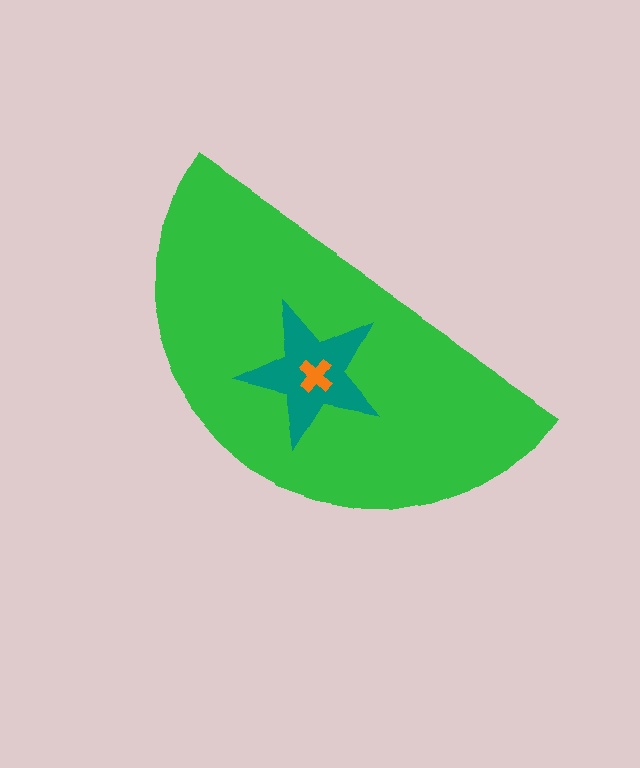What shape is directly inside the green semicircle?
The teal star.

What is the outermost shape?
The green semicircle.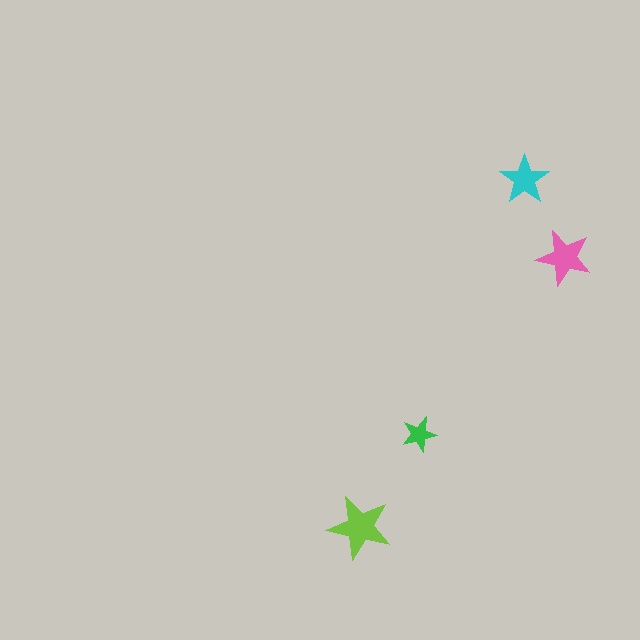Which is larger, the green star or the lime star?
The lime one.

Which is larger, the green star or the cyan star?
The cyan one.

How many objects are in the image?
There are 4 objects in the image.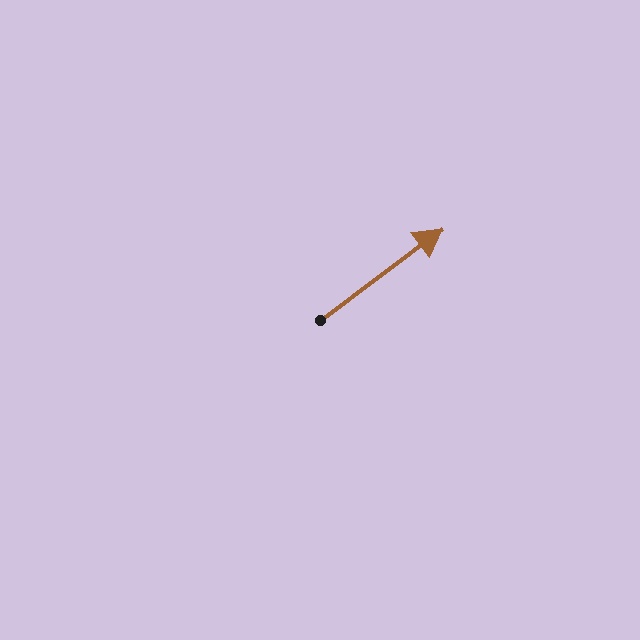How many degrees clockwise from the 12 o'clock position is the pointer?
Approximately 53 degrees.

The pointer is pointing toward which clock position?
Roughly 2 o'clock.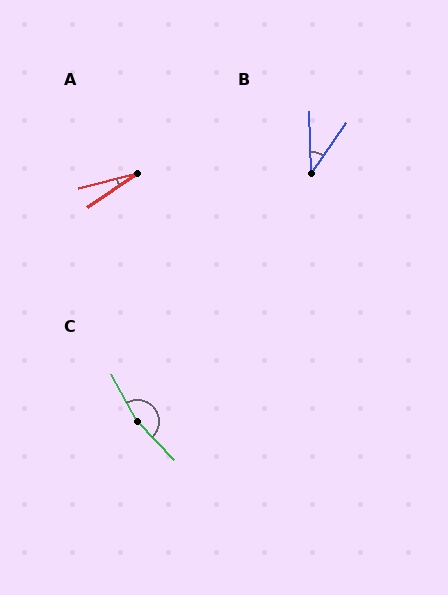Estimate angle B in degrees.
Approximately 36 degrees.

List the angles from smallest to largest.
A (20°), B (36°), C (165°).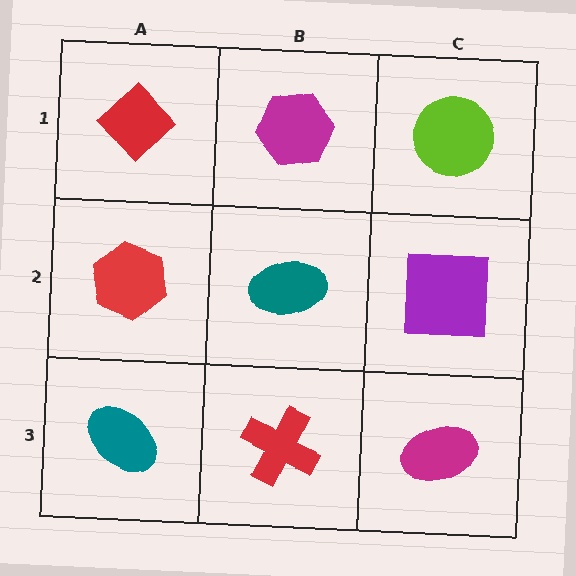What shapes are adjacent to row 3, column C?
A purple square (row 2, column C), a red cross (row 3, column B).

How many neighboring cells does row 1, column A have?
2.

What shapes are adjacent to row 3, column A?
A red hexagon (row 2, column A), a red cross (row 3, column B).